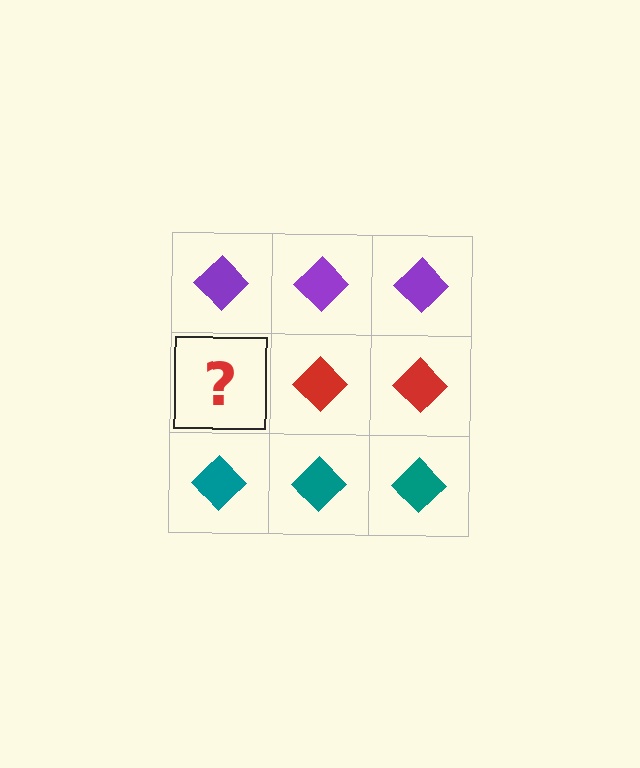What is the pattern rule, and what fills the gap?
The rule is that each row has a consistent color. The gap should be filled with a red diamond.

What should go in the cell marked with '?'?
The missing cell should contain a red diamond.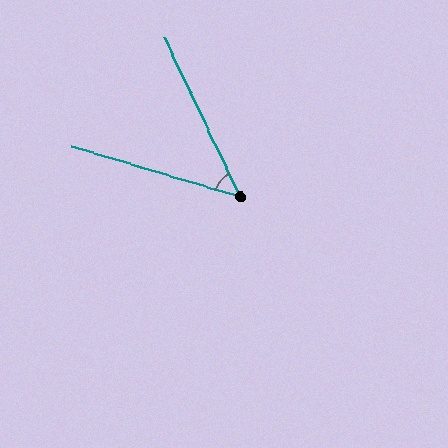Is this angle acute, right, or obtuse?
It is acute.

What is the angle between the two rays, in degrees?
Approximately 48 degrees.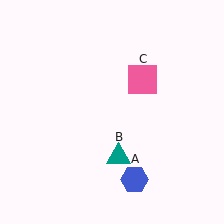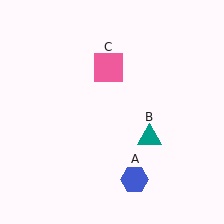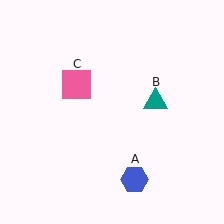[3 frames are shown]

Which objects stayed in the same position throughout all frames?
Blue hexagon (object A) remained stationary.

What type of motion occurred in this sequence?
The teal triangle (object B), pink square (object C) rotated counterclockwise around the center of the scene.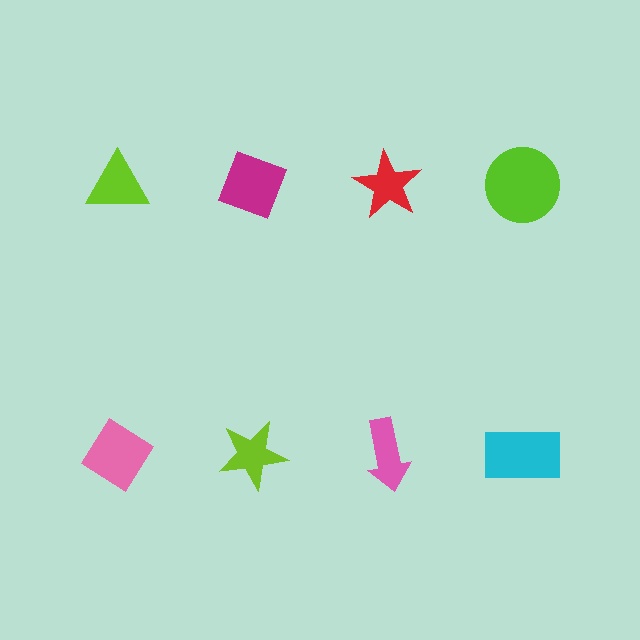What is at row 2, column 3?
A pink arrow.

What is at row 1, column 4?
A lime circle.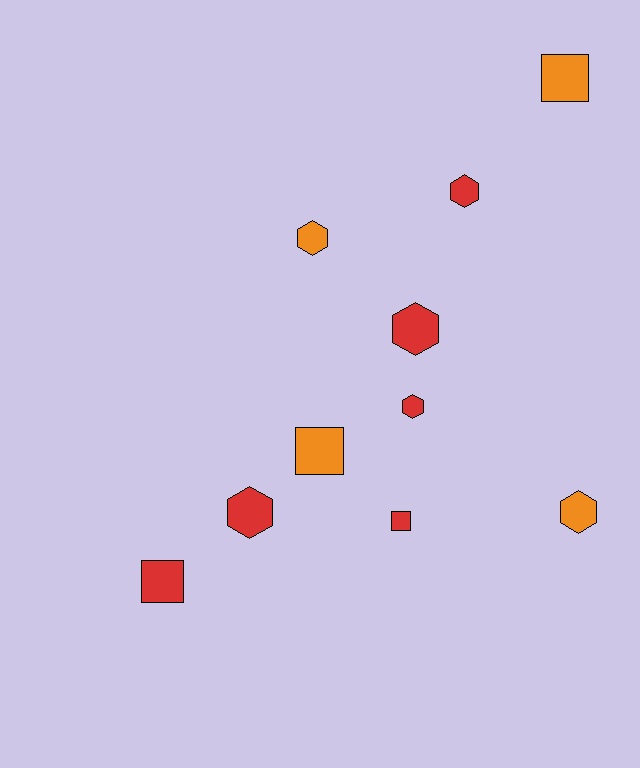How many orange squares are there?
There are 2 orange squares.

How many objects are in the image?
There are 10 objects.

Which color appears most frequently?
Red, with 6 objects.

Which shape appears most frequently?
Hexagon, with 6 objects.